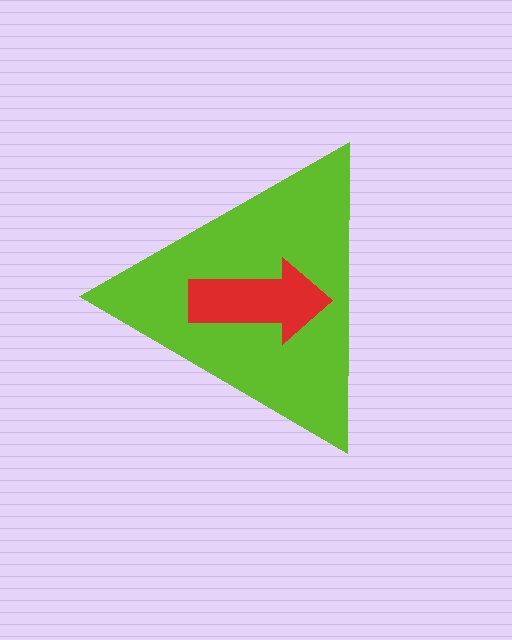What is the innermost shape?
The red arrow.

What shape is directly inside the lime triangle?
The red arrow.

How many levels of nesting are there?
2.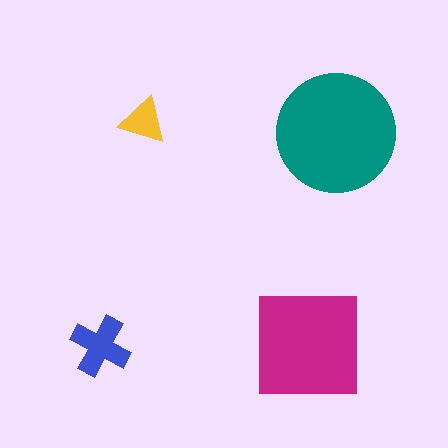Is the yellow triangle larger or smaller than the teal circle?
Smaller.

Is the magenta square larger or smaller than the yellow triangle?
Larger.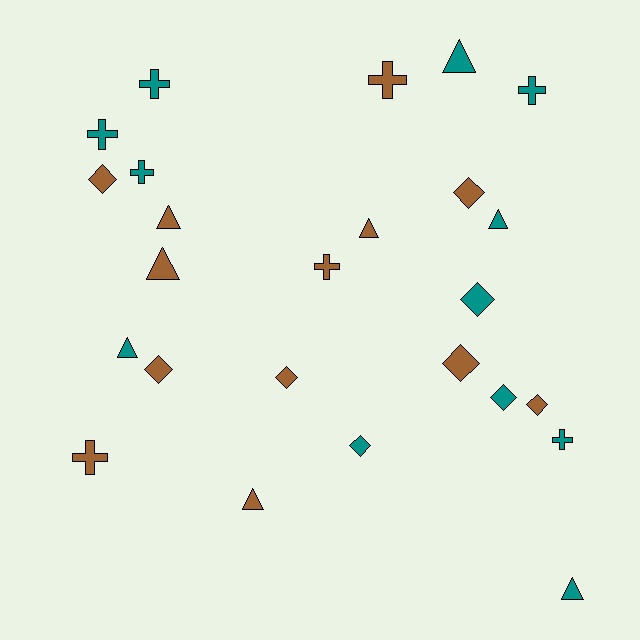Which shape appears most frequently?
Diamond, with 9 objects.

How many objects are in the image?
There are 25 objects.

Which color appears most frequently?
Brown, with 13 objects.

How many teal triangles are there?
There are 4 teal triangles.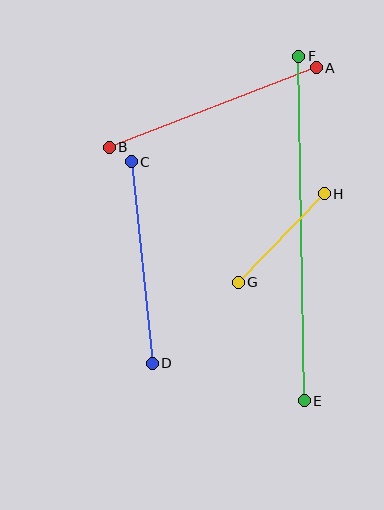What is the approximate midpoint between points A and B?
The midpoint is at approximately (213, 108) pixels.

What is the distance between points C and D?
The distance is approximately 203 pixels.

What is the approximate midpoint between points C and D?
The midpoint is at approximately (142, 263) pixels.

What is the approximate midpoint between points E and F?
The midpoint is at approximately (302, 228) pixels.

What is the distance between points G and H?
The distance is approximately 123 pixels.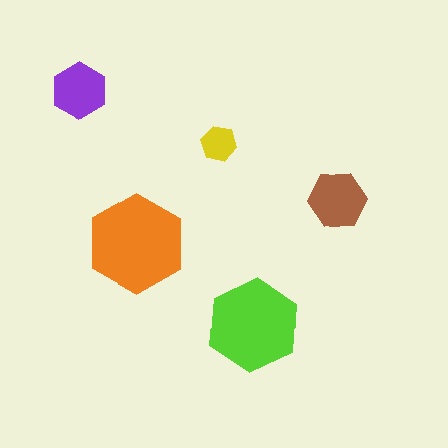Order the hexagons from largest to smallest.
the orange one, the lime one, the brown one, the purple one, the yellow one.